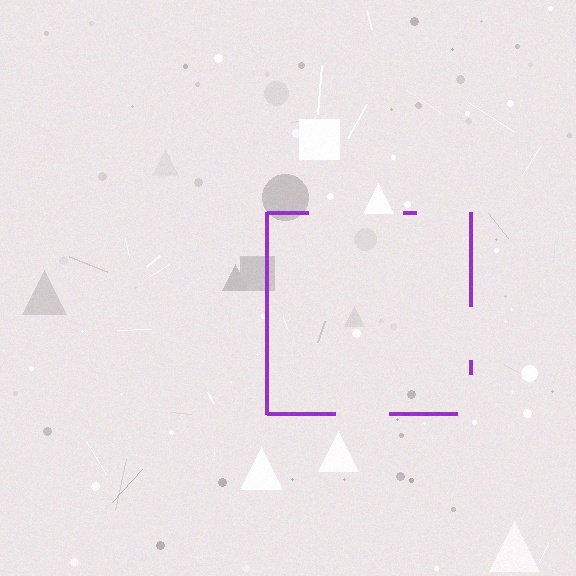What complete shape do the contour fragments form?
The contour fragments form a square.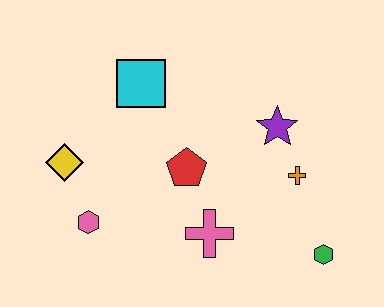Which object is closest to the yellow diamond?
The pink hexagon is closest to the yellow diamond.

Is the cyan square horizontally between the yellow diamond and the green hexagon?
Yes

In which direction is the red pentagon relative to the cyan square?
The red pentagon is below the cyan square.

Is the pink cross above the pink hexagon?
No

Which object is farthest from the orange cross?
The yellow diamond is farthest from the orange cross.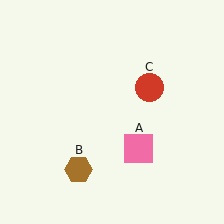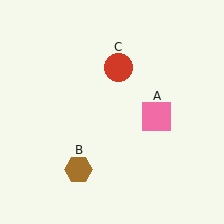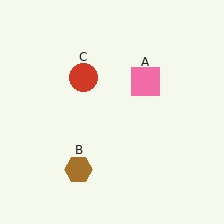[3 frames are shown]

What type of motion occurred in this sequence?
The pink square (object A), red circle (object C) rotated counterclockwise around the center of the scene.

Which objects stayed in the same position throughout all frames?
Brown hexagon (object B) remained stationary.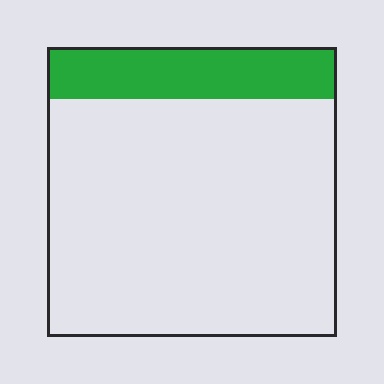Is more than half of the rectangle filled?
No.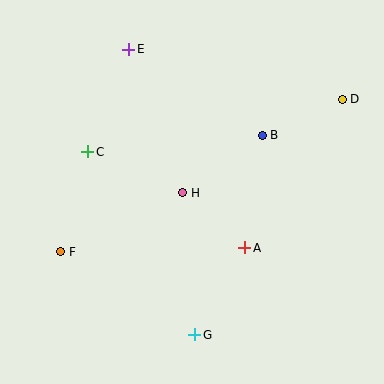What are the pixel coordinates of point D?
Point D is at (342, 99).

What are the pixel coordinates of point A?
Point A is at (245, 248).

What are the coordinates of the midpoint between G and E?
The midpoint between G and E is at (162, 192).